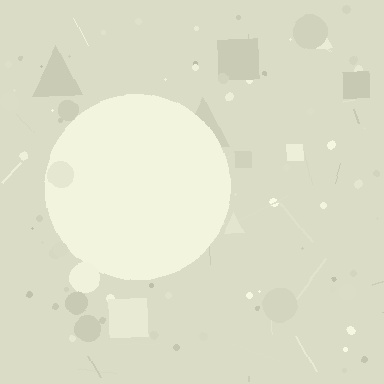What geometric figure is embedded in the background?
A circle is embedded in the background.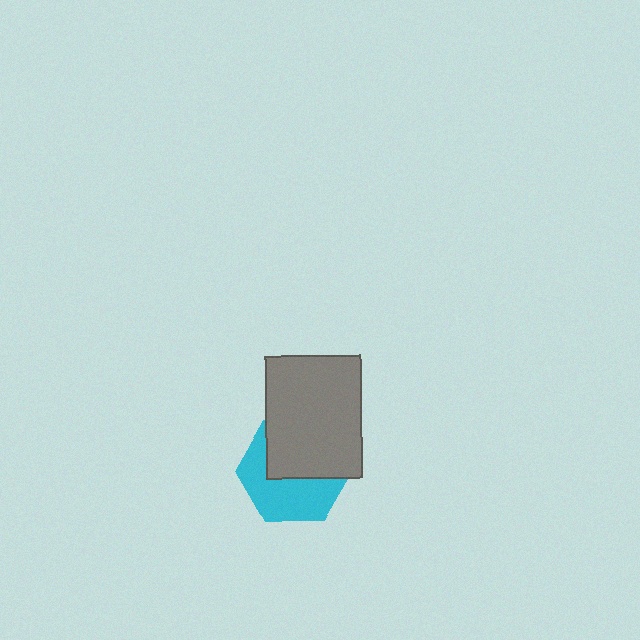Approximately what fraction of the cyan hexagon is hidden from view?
Roughly 50% of the cyan hexagon is hidden behind the gray rectangle.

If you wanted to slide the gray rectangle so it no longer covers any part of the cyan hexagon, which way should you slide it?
Slide it up — that is the most direct way to separate the two shapes.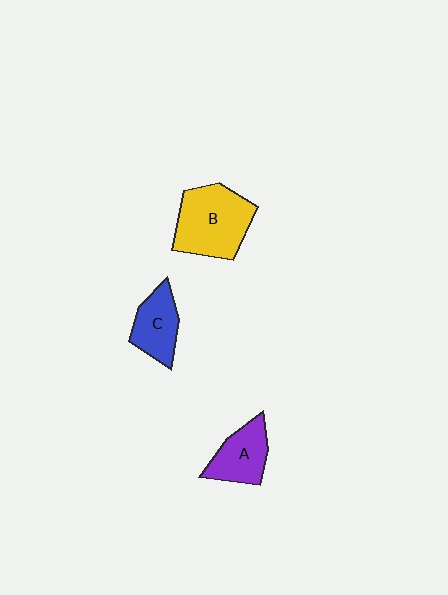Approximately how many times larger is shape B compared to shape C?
Approximately 1.7 times.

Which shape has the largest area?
Shape B (yellow).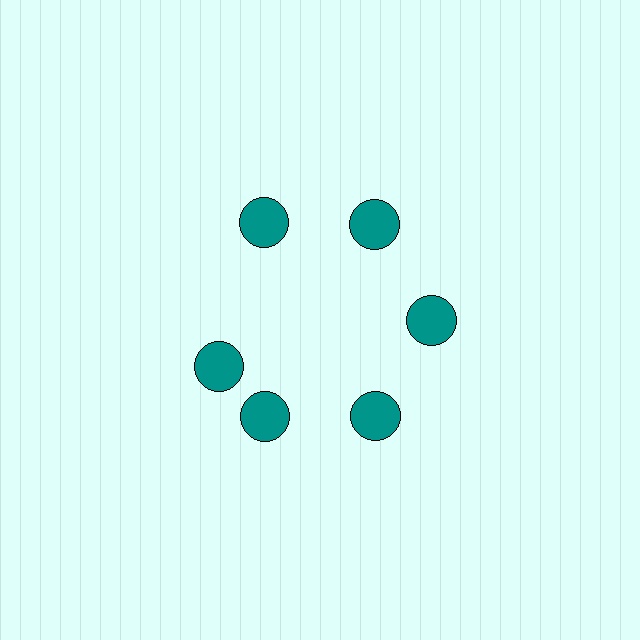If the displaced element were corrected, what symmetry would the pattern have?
It would have 6-fold rotational symmetry — the pattern would map onto itself every 60 degrees.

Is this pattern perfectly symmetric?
No. The 6 teal circles are arranged in a ring, but one element near the 9 o'clock position is rotated out of alignment along the ring, breaking the 6-fold rotational symmetry.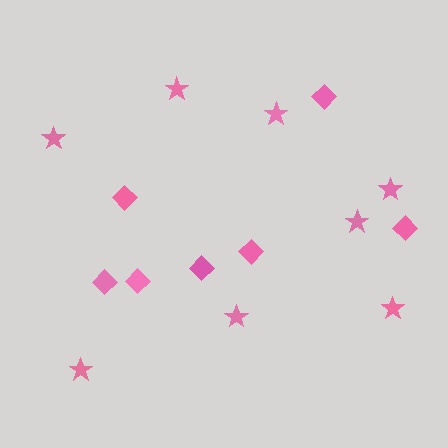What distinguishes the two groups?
There are 2 groups: one group of stars (8) and one group of diamonds (7).